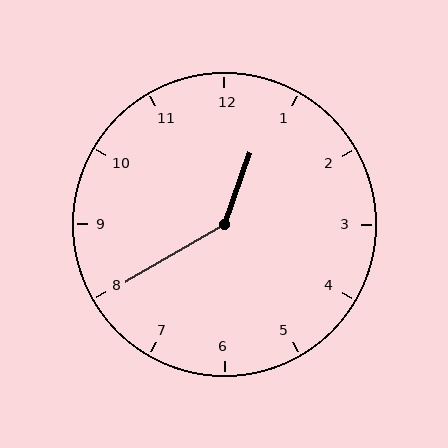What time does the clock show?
12:40.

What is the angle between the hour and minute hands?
Approximately 140 degrees.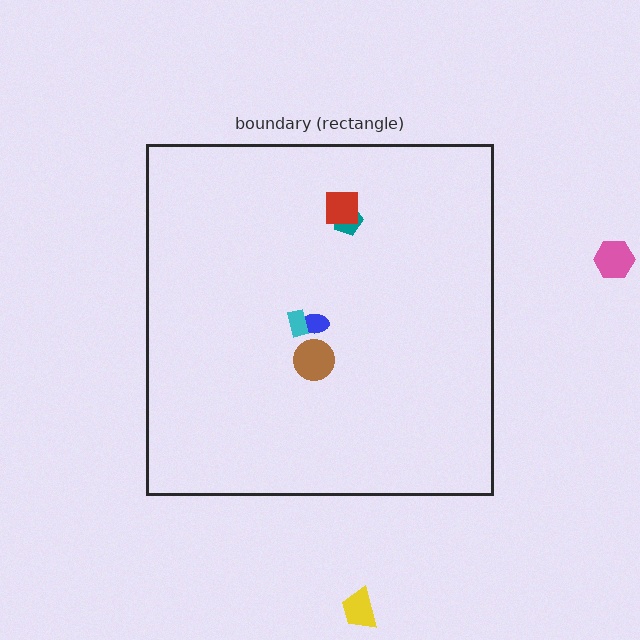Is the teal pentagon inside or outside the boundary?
Inside.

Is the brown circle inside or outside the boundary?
Inside.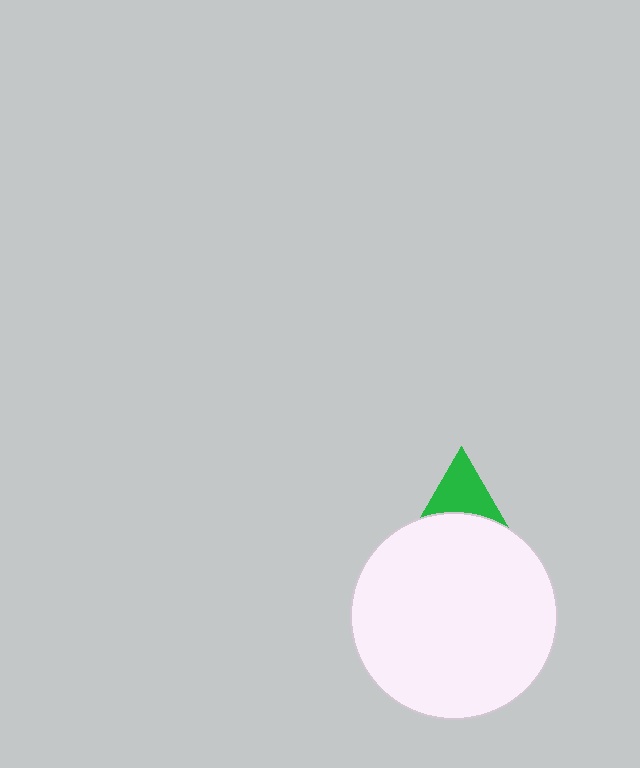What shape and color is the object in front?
The object in front is a white circle.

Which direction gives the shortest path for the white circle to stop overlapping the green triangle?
Moving down gives the shortest separation.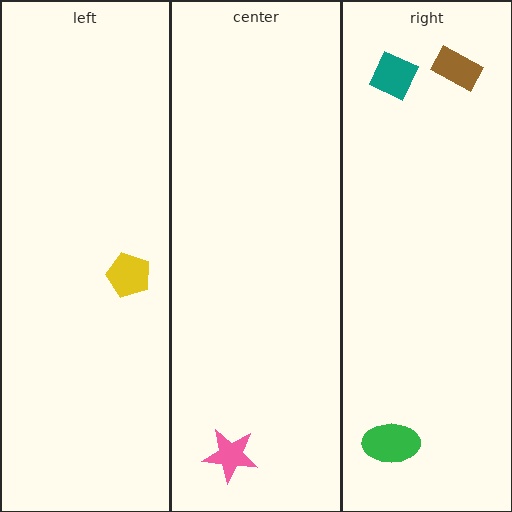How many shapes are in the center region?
1.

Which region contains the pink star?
The center region.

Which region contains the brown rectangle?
The right region.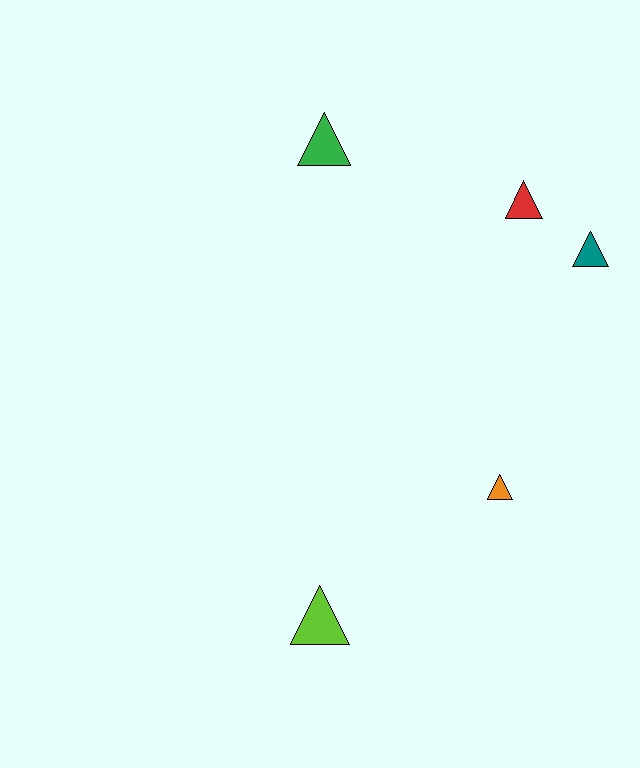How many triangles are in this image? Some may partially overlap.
There are 5 triangles.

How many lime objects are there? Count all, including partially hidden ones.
There is 1 lime object.